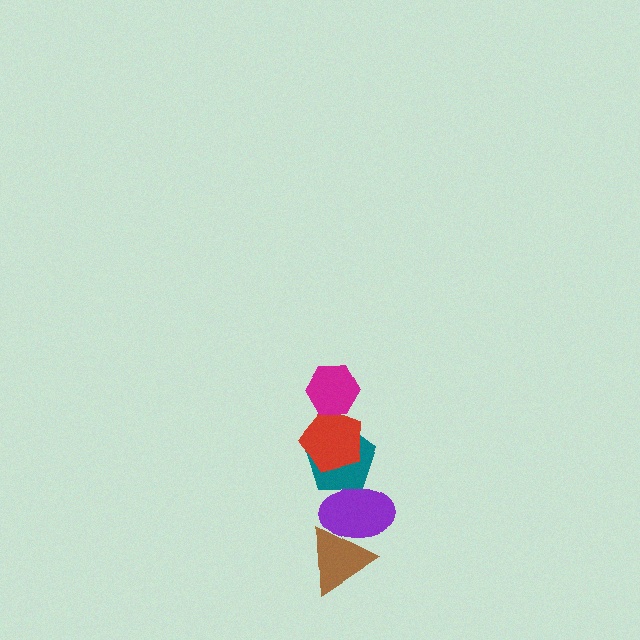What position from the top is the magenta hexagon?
The magenta hexagon is 1st from the top.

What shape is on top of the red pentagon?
The magenta hexagon is on top of the red pentagon.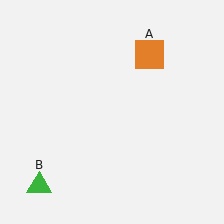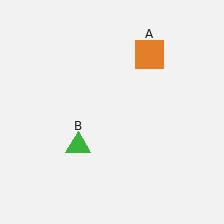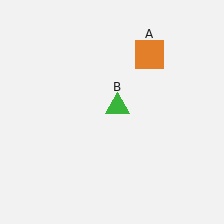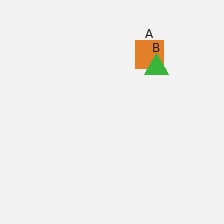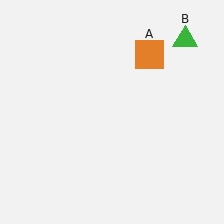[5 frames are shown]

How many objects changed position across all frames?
1 object changed position: green triangle (object B).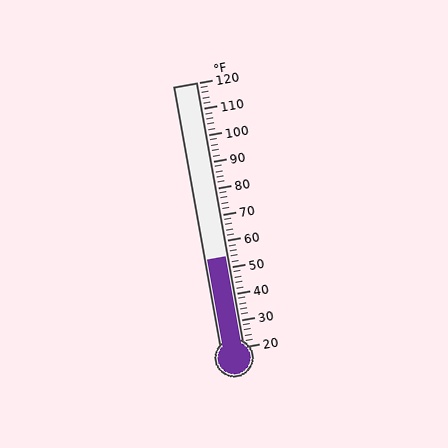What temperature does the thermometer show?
The thermometer shows approximately 54°F.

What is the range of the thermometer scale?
The thermometer scale ranges from 20°F to 120°F.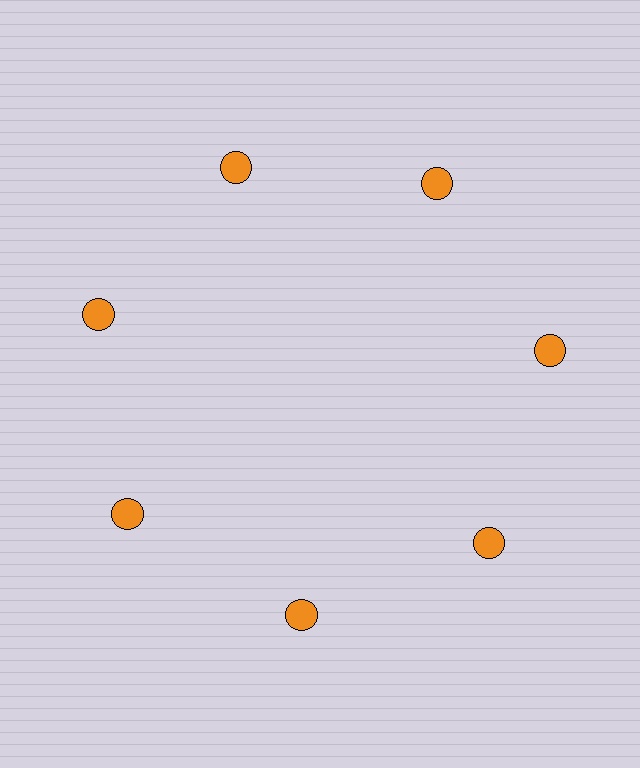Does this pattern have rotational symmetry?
Yes, this pattern has 7-fold rotational symmetry. It looks the same after rotating 51 degrees around the center.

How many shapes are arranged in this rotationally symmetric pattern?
There are 7 shapes, arranged in 7 groups of 1.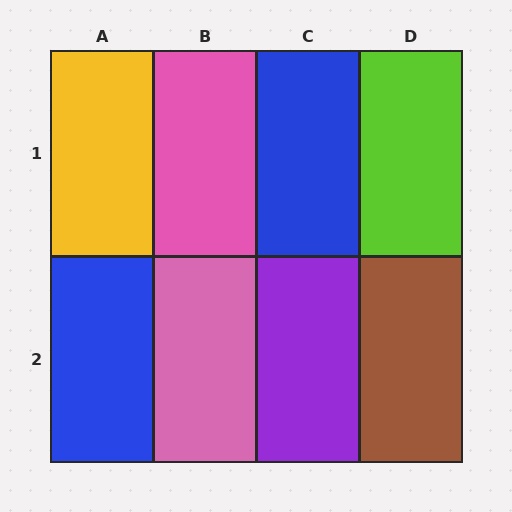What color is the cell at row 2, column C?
Purple.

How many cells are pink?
2 cells are pink.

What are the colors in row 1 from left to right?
Yellow, pink, blue, lime.